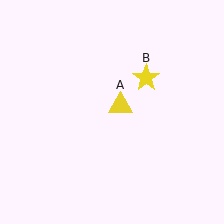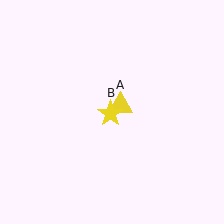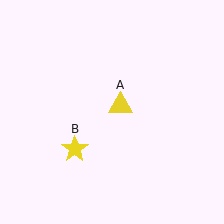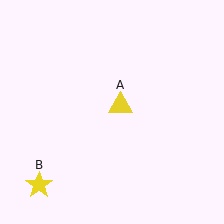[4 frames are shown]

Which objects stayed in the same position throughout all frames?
Yellow triangle (object A) remained stationary.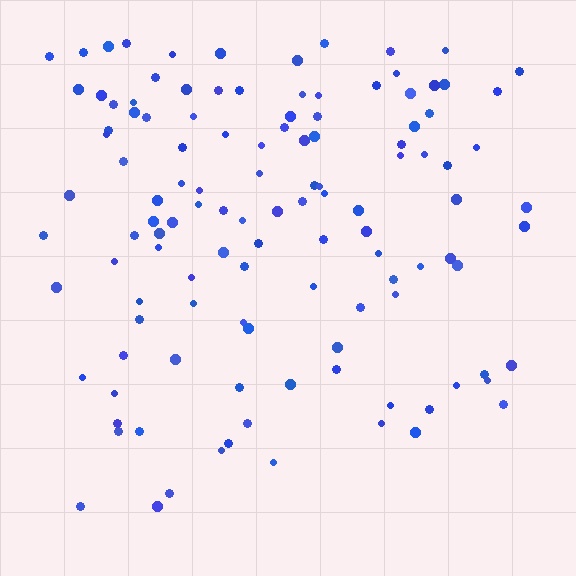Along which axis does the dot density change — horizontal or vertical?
Vertical.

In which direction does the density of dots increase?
From bottom to top, with the top side densest.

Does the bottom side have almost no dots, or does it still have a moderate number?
Still a moderate number, just noticeably fewer than the top.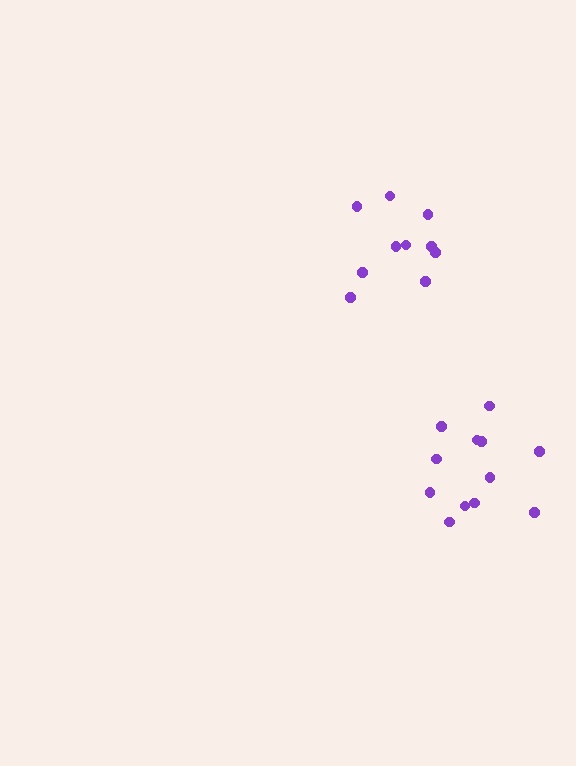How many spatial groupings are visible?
There are 2 spatial groupings.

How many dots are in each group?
Group 1: 10 dots, Group 2: 12 dots (22 total).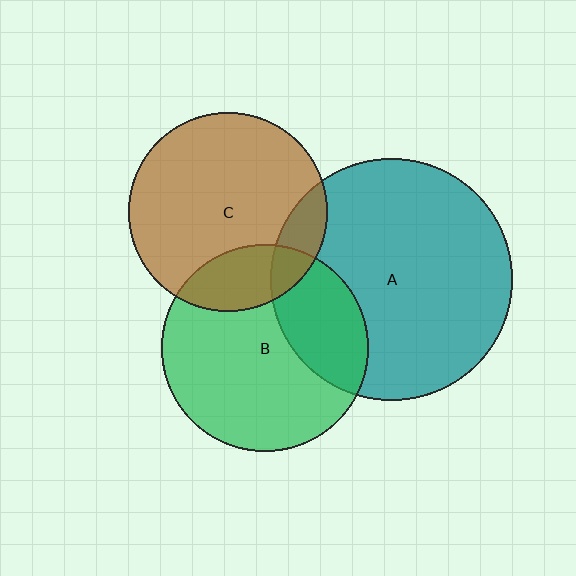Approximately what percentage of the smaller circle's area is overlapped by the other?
Approximately 10%.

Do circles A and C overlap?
Yes.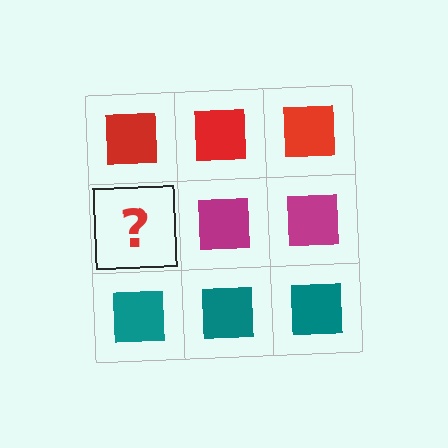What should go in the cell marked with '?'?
The missing cell should contain a magenta square.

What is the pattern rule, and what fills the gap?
The rule is that each row has a consistent color. The gap should be filled with a magenta square.